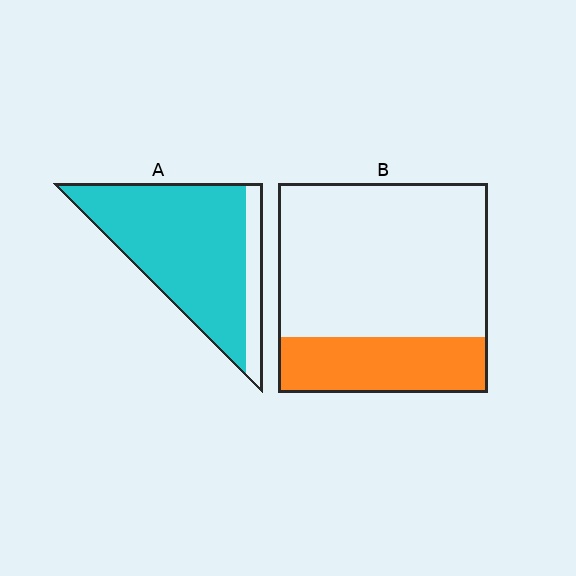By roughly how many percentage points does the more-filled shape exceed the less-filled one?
By roughly 60 percentage points (A over B).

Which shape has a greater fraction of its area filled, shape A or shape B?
Shape A.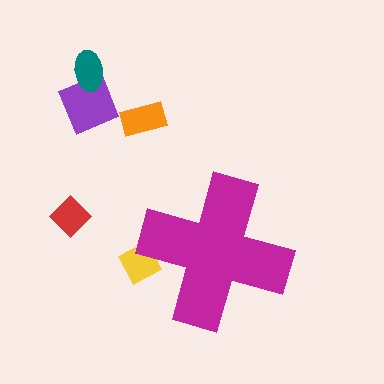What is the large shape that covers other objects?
A magenta cross.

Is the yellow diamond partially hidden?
Yes, the yellow diamond is partially hidden behind the magenta cross.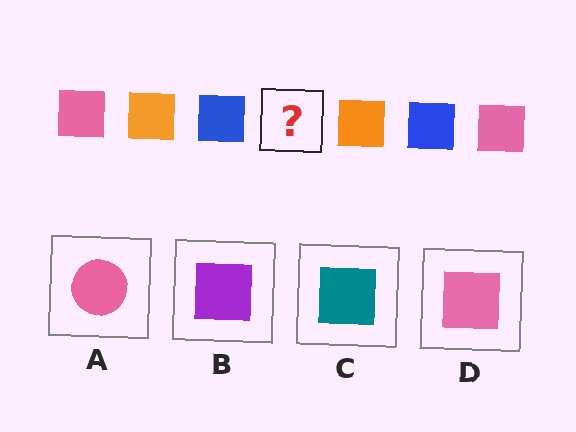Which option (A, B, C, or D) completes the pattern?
D.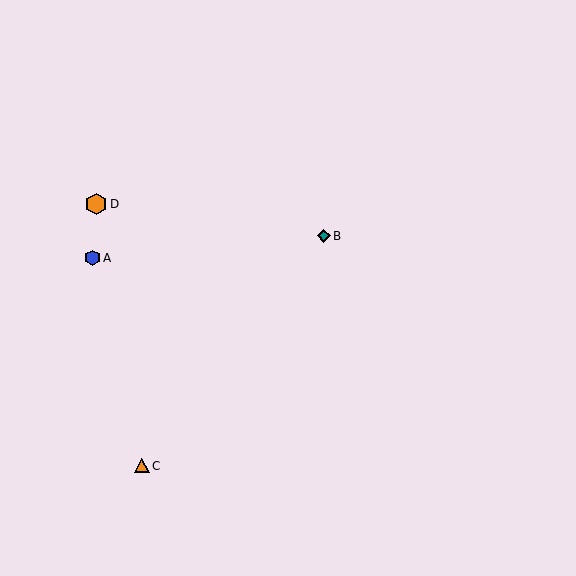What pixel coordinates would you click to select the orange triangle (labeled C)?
Click at (142, 466) to select the orange triangle C.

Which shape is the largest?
The orange hexagon (labeled D) is the largest.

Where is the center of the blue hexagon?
The center of the blue hexagon is at (93, 258).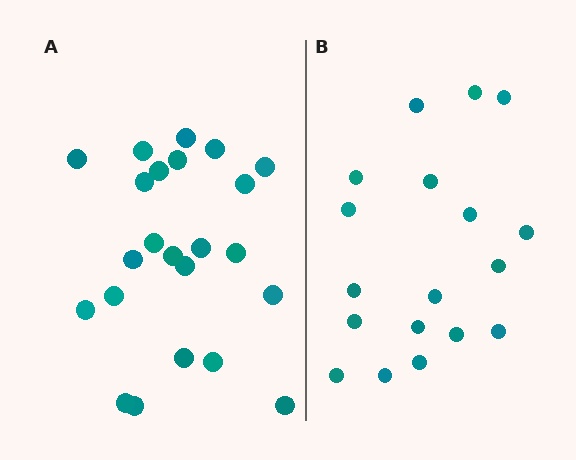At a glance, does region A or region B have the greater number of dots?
Region A (the left region) has more dots.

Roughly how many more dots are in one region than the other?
Region A has about 5 more dots than region B.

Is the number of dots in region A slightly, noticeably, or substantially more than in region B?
Region A has noticeably more, but not dramatically so. The ratio is roughly 1.3 to 1.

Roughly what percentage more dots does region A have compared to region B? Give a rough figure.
About 30% more.